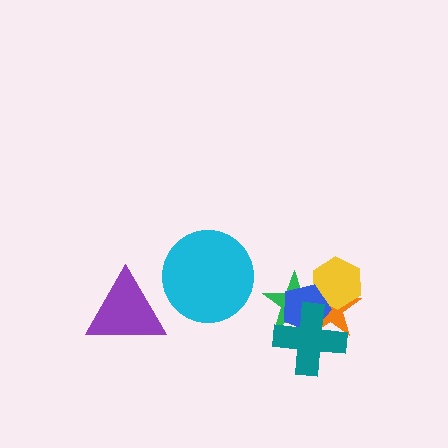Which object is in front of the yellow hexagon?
The blue pentagon is in front of the yellow hexagon.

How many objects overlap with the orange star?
4 objects overlap with the orange star.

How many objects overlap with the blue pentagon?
4 objects overlap with the blue pentagon.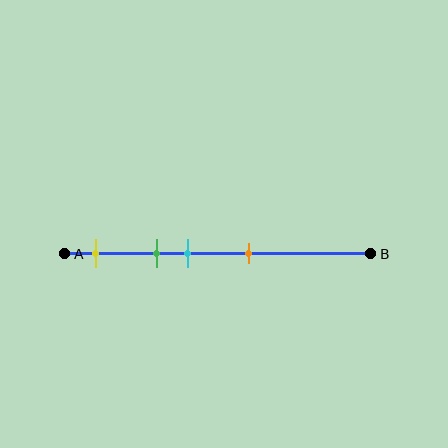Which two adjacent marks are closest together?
The green and cyan marks are the closest adjacent pair.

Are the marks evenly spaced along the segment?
No, the marks are not evenly spaced.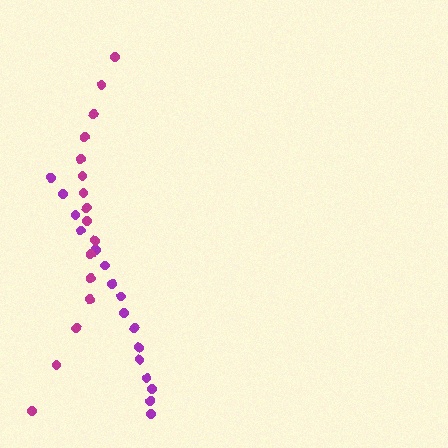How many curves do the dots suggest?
There are 2 distinct paths.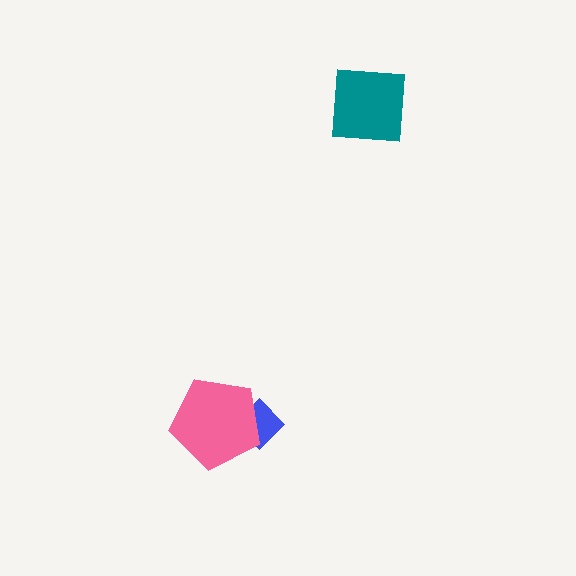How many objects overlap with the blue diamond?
1 object overlaps with the blue diamond.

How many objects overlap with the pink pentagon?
1 object overlaps with the pink pentagon.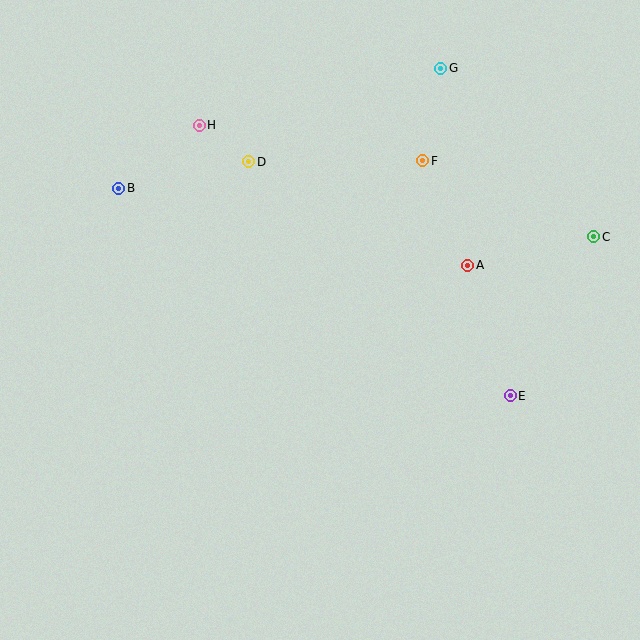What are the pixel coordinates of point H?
Point H is at (199, 126).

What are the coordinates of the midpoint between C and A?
The midpoint between C and A is at (531, 251).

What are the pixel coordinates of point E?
Point E is at (510, 396).